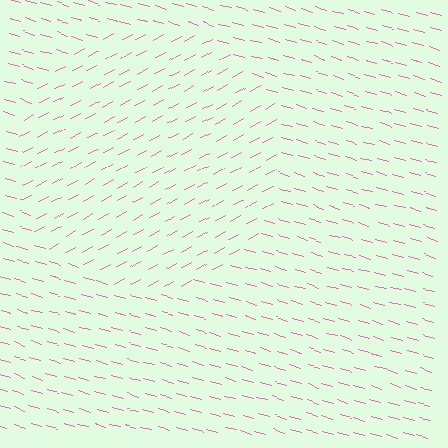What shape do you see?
I see a circle.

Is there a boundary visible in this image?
Yes, there is a texture boundary formed by a change in line orientation.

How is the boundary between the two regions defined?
The boundary is defined purely by a change in line orientation (approximately 45 degrees difference). All lines are the same color and thickness.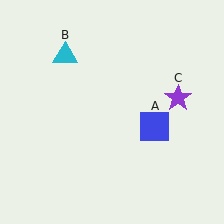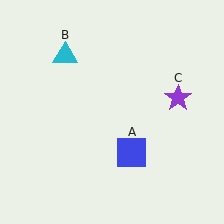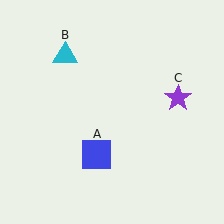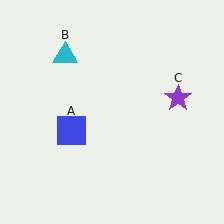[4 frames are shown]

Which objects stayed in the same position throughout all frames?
Cyan triangle (object B) and purple star (object C) remained stationary.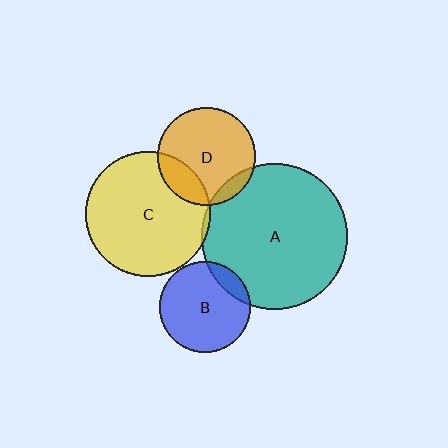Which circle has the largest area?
Circle A (teal).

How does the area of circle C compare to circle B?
Approximately 1.9 times.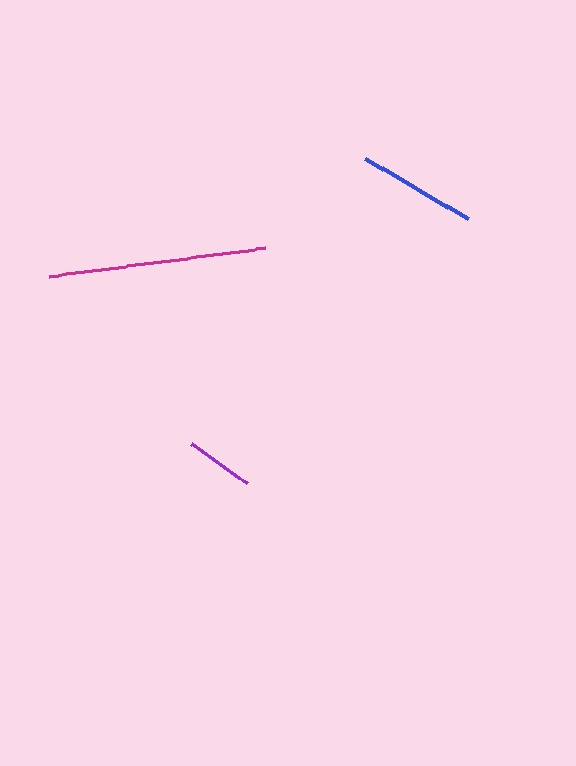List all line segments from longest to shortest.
From longest to shortest: magenta, blue, purple.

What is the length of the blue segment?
The blue segment is approximately 120 pixels long.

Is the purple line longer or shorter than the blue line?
The blue line is longer than the purple line.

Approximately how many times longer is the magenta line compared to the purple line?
The magenta line is approximately 3.2 times the length of the purple line.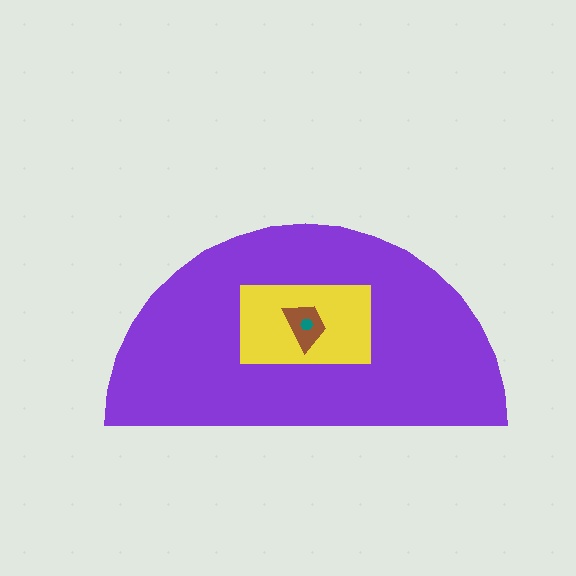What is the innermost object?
The teal hexagon.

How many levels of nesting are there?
4.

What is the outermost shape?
The purple semicircle.